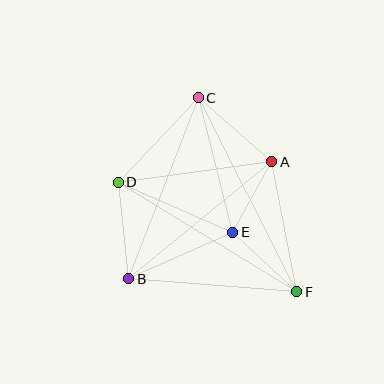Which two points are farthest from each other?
Points C and F are farthest from each other.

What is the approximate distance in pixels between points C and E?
The distance between C and E is approximately 139 pixels.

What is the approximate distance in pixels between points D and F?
The distance between D and F is approximately 209 pixels.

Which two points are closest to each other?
Points A and E are closest to each other.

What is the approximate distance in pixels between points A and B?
The distance between A and B is approximately 185 pixels.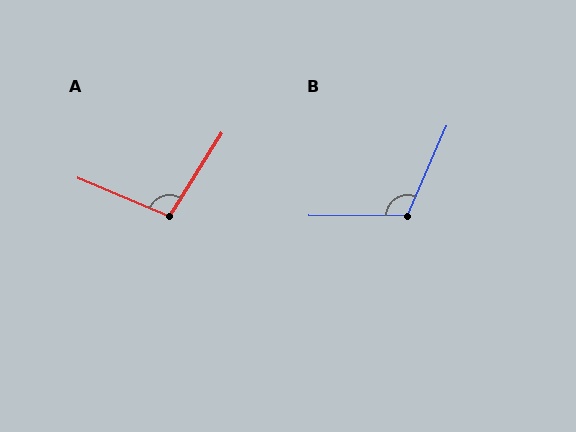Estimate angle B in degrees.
Approximately 113 degrees.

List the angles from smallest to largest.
A (100°), B (113°).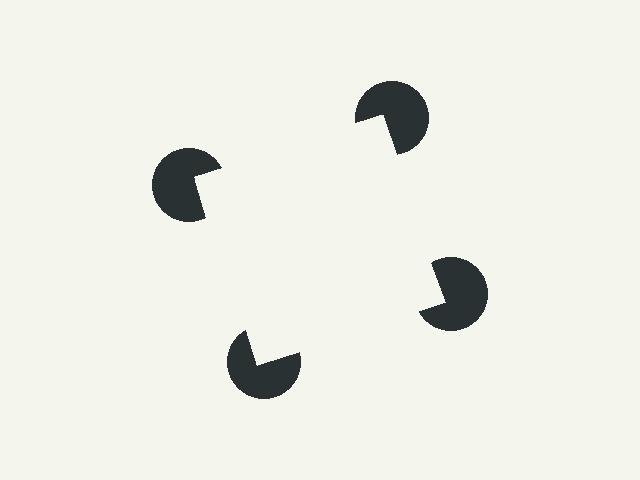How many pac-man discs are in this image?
There are 4 — one at each vertex of the illusory square.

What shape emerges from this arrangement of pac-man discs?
An illusory square — its edges are inferred from the aligned wedge cuts in the pac-man discs, not physically drawn.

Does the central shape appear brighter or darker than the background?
It typically appears slightly brighter than the background, even though no actual brightness change is drawn.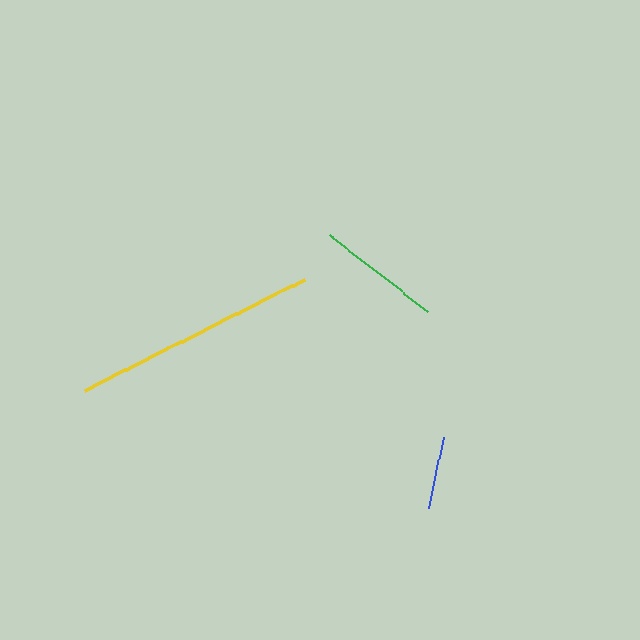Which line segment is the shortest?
The blue line is the shortest at approximately 72 pixels.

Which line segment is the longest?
The yellow line is the longest at approximately 246 pixels.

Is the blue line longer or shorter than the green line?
The green line is longer than the blue line.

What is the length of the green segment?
The green segment is approximately 125 pixels long.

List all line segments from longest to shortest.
From longest to shortest: yellow, green, blue.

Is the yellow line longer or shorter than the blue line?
The yellow line is longer than the blue line.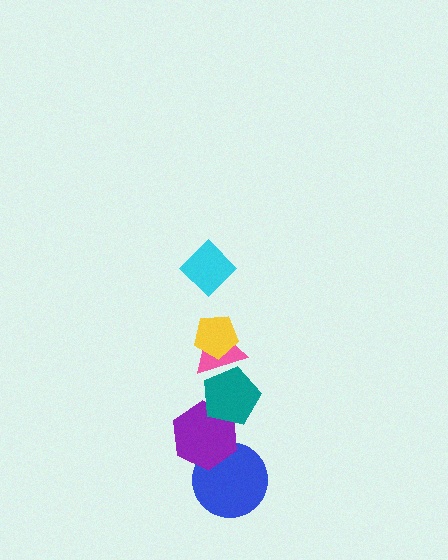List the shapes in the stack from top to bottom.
From top to bottom: the cyan diamond, the yellow pentagon, the pink triangle, the teal pentagon, the purple hexagon, the blue circle.